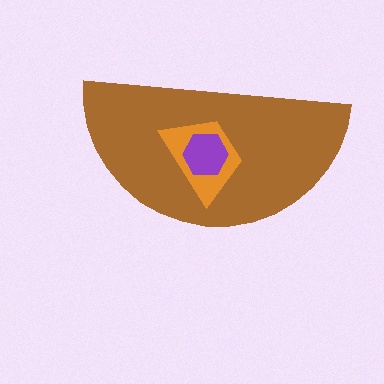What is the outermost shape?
The brown semicircle.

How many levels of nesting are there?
3.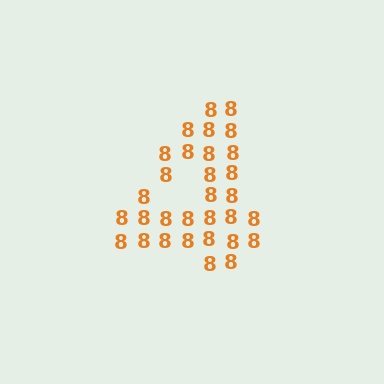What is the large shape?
The large shape is the digit 4.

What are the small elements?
The small elements are digit 8's.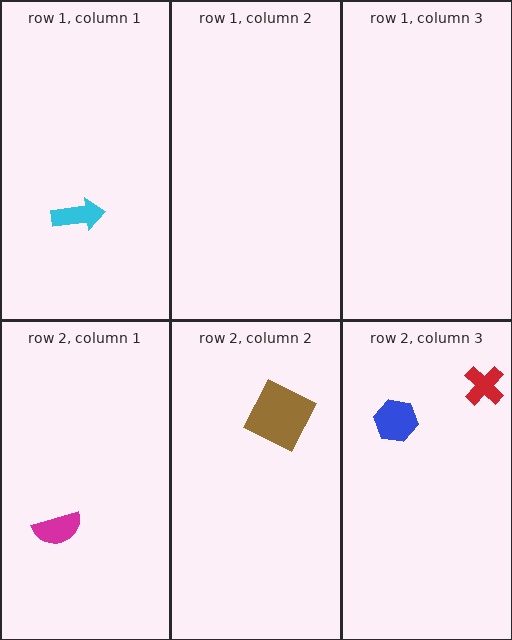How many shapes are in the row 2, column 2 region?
1.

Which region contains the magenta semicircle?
The row 2, column 1 region.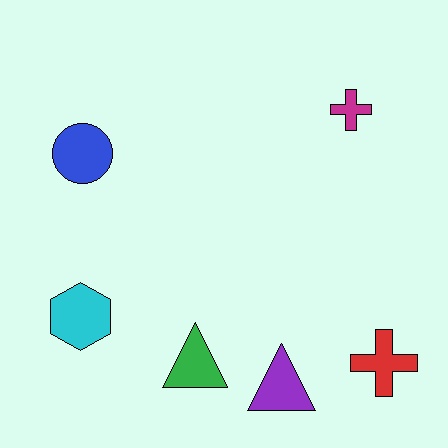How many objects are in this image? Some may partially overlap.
There are 6 objects.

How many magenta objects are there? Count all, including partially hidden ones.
There is 1 magenta object.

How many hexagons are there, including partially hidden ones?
There is 1 hexagon.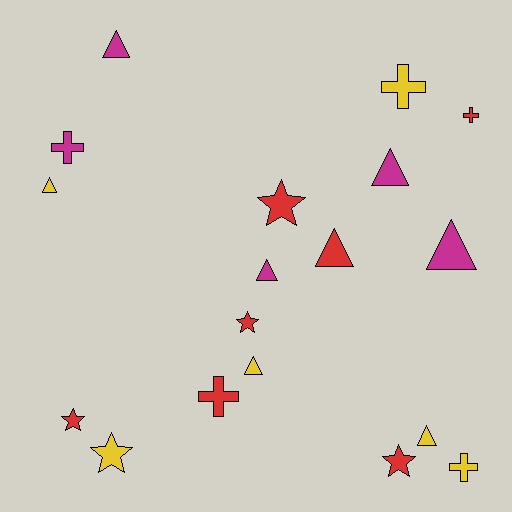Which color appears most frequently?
Red, with 7 objects.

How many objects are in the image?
There are 18 objects.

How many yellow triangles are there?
There are 3 yellow triangles.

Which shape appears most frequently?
Triangle, with 8 objects.